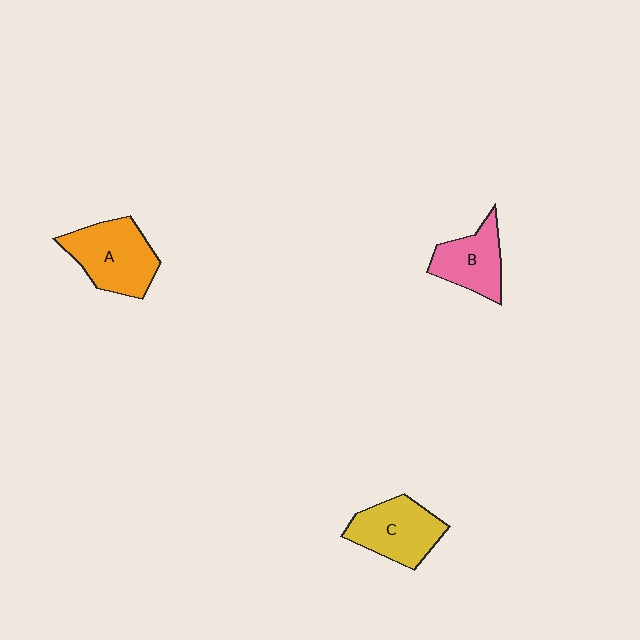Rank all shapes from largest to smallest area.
From largest to smallest: A (orange), C (yellow), B (pink).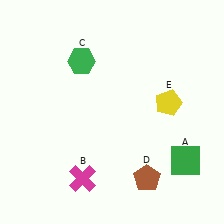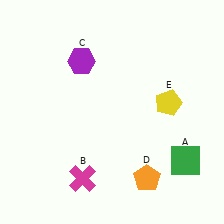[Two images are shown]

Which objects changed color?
C changed from green to purple. D changed from brown to orange.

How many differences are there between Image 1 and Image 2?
There are 2 differences between the two images.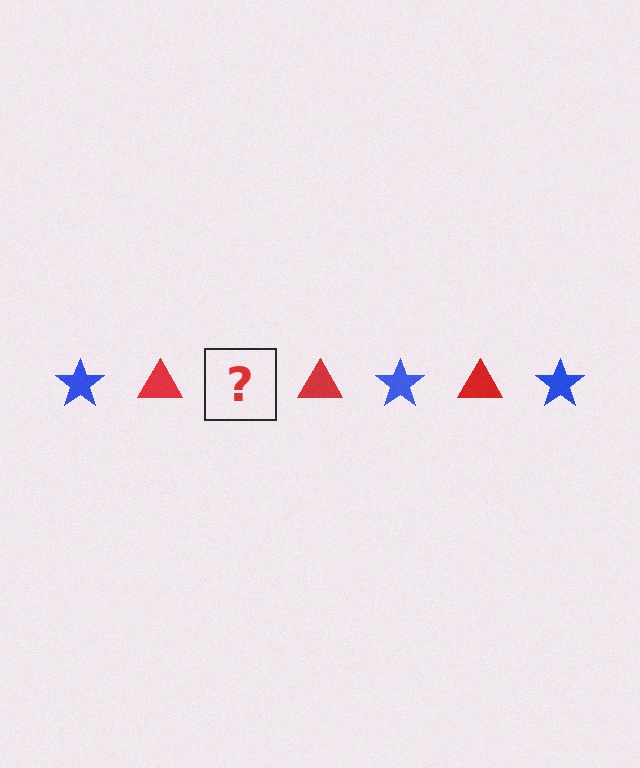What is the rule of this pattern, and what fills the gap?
The rule is that the pattern alternates between blue star and red triangle. The gap should be filled with a blue star.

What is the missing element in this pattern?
The missing element is a blue star.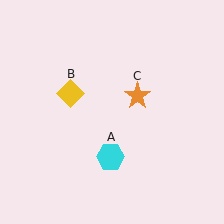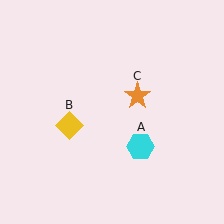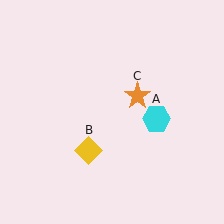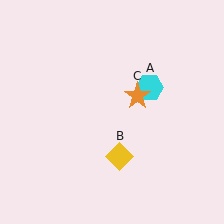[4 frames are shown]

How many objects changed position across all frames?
2 objects changed position: cyan hexagon (object A), yellow diamond (object B).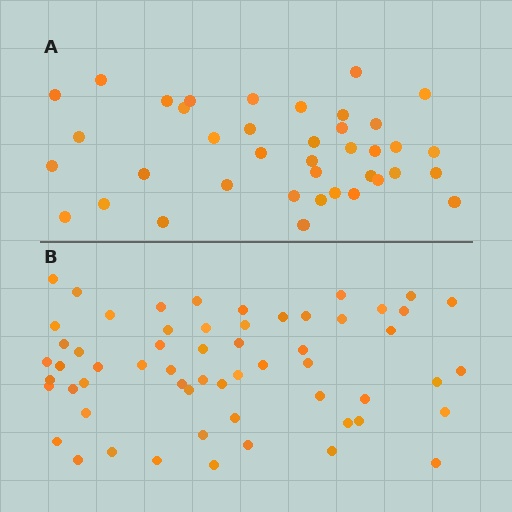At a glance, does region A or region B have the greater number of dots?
Region B (the bottom region) has more dots.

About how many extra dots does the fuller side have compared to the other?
Region B has approximately 20 more dots than region A.